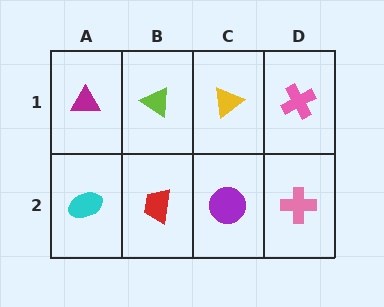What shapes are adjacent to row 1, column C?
A purple circle (row 2, column C), a lime triangle (row 1, column B), a pink cross (row 1, column D).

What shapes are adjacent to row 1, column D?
A pink cross (row 2, column D), a yellow triangle (row 1, column C).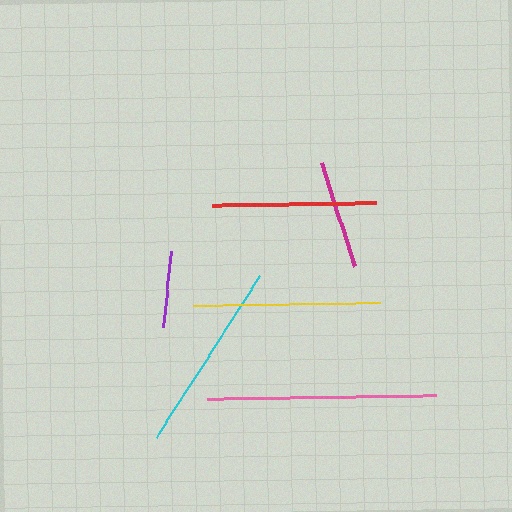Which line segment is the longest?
The pink line is the longest at approximately 229 pixels.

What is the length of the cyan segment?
The cyan segment is approximately 192 pixels long.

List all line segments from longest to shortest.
From longest to shortest: pink, cyan, yellow, red, magenta, purple.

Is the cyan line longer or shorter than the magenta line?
The cyan line is longer than the magenta line.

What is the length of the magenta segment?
The magenta segment is approximately 108 pixels long.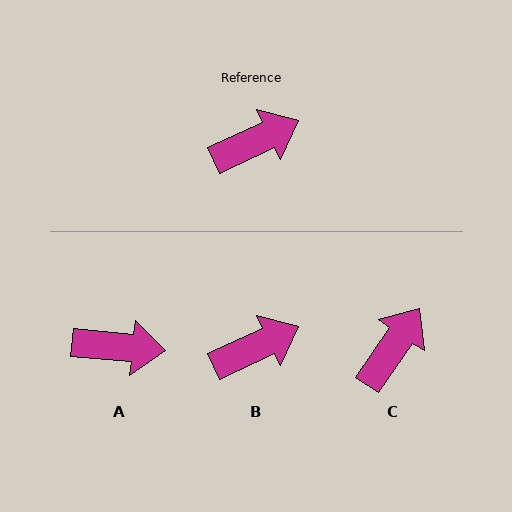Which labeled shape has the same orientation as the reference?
B.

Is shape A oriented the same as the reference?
No, it is off by about 31 degrees.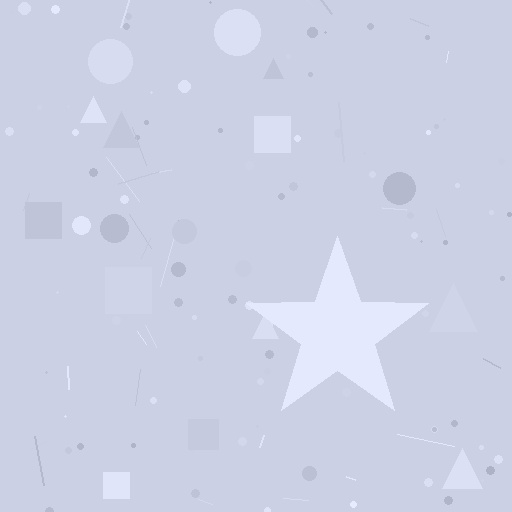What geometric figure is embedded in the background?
A star is embedded in the background.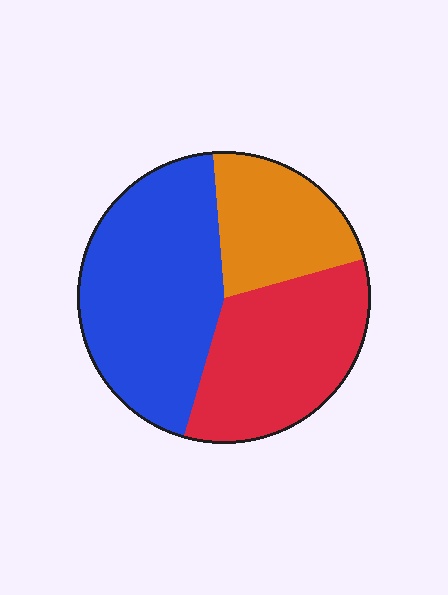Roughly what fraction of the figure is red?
Red takes up about one third (1/3) of the figure.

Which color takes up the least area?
Orange, at roughly 20%.